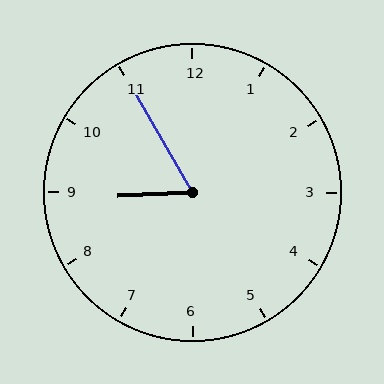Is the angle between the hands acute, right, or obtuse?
It is acute.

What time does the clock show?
8:55.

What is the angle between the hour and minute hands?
Approximately 62 degrees.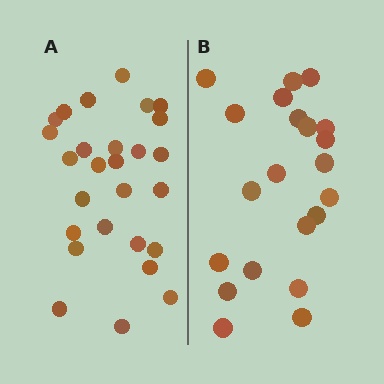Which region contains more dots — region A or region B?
Region A (the left region) has more dots.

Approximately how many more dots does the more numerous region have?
Region A has about 6 more dots than region B.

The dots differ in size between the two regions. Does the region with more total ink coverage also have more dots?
No. Region B has more total ink coverage because its dots are larger, but region A actually contains more individual dots. Total area can be misleading — the number of items is what matters here.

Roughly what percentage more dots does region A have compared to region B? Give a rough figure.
About 30% more.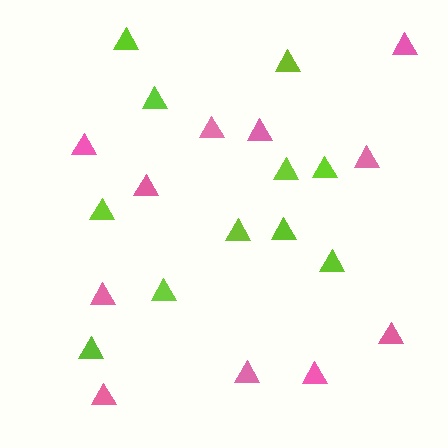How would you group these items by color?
There are 2 groups: one group of lime triangles (11) and one group of pink triangles (11).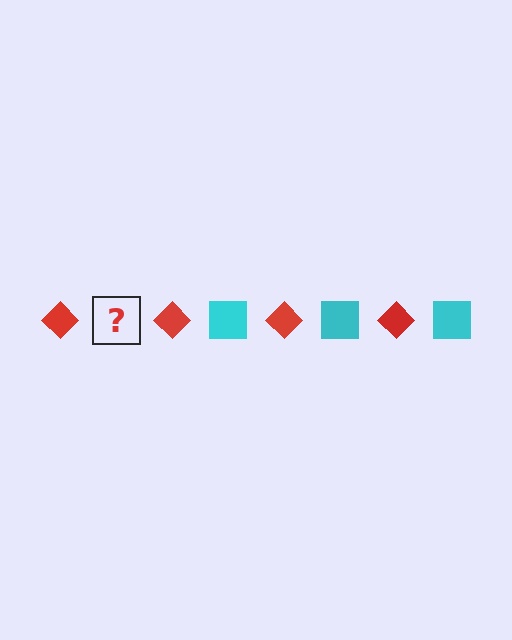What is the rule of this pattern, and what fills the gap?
The rule is that the pattern alternates between red diamond and cyan square. The gap should be filled with a cyan square.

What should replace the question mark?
The question mark should be replaced with a cyan square.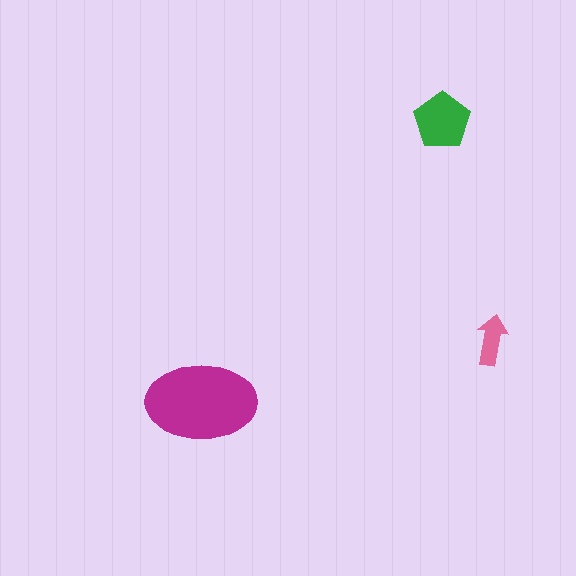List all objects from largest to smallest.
The magenta ellipse, the green pentagon, the pink arrow.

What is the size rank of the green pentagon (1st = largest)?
2nd.